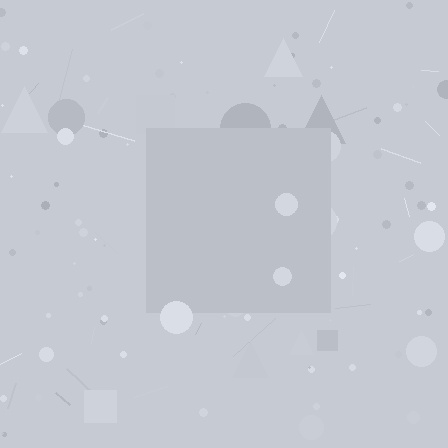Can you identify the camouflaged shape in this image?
The camouflaged shape is a square.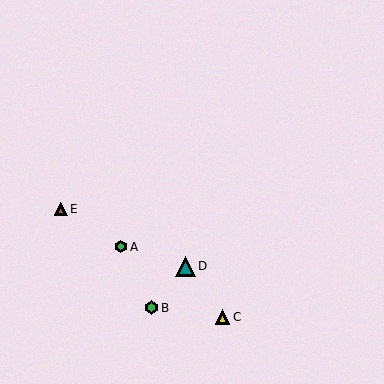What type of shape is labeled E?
Shape E is a brown triangle.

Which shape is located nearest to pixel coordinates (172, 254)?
The teal triangle (labeled D) at (185, 266) is nearest to that location.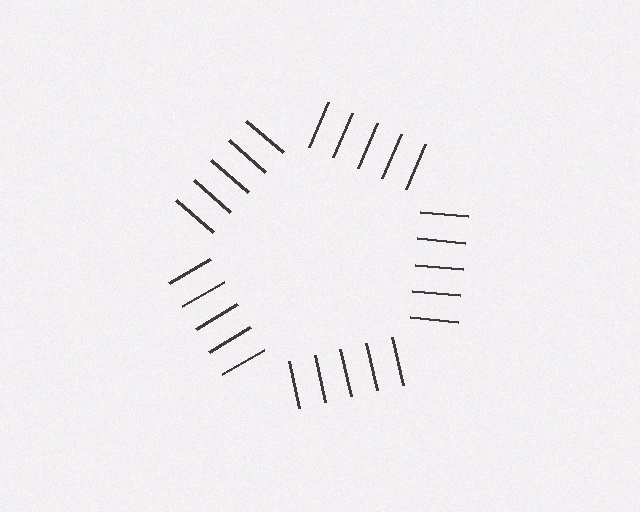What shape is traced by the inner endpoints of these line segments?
An illusory pentagon — the line segments terminate on its edges but no continuous stroke is drawn.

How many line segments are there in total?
25 — 5 along each of the 5 edges.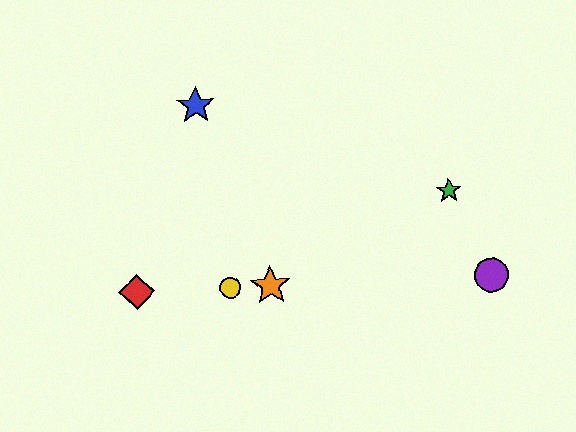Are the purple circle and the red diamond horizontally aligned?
Yes, both are at y≈275.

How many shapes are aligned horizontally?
4 shapes (the red diamond, the yellow circle, the purple circle, the orange star) are aligned horizontally.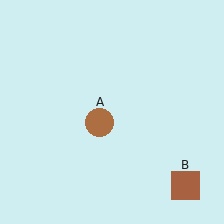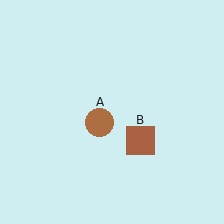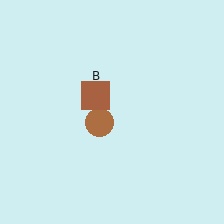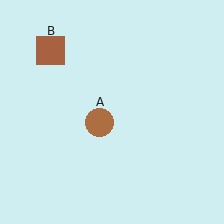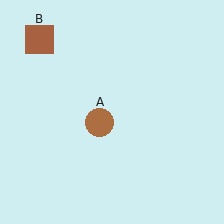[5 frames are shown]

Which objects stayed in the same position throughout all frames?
Brown circle (object A) remained stationary.